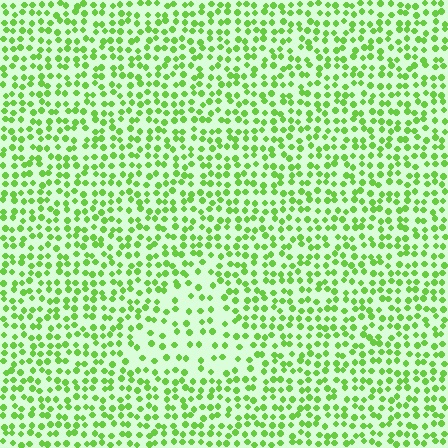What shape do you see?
I see a triangle.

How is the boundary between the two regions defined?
The boundary is defined by a change in element density (approximately 1.8x ratio). All elements are the same color, size, and shape.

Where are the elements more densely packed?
The elements are more densely packed outside the triangle boundary.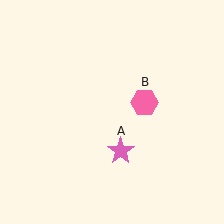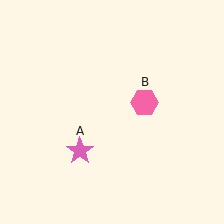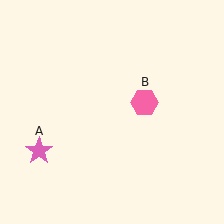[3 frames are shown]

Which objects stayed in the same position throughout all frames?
Pink hexagon (object B) remained stationary.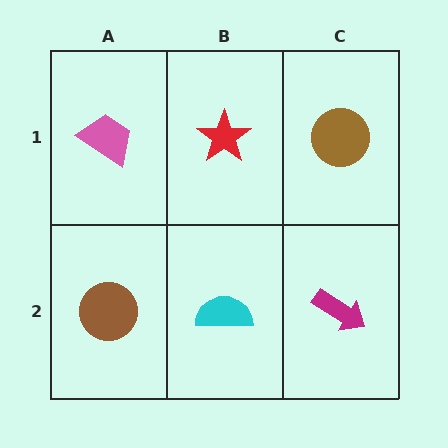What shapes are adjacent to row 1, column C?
A magenta arrow (row 2, column C), a red star (row 1, column B).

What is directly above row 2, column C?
A brown circle.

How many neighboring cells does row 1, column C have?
2.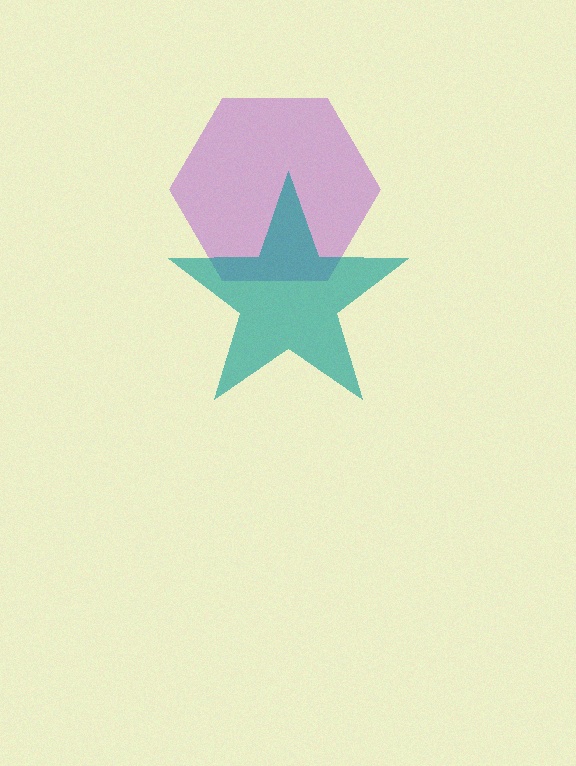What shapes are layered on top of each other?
The layered shapes are: a purple hexagon, a teal star.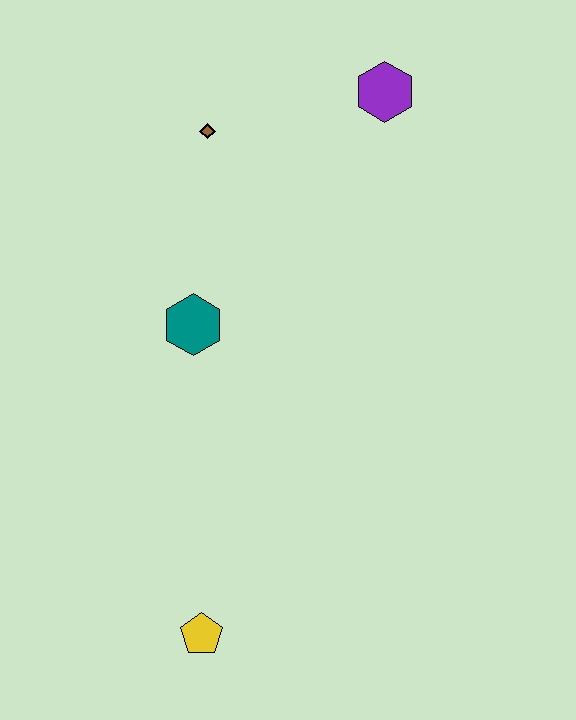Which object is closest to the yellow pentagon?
The teal hexagon is closest to the yellow pentagon.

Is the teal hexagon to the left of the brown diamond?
Yes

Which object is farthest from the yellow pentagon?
The purple hexagon is farthest from the yellow pentagon.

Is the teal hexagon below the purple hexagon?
Yes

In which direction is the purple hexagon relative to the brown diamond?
The purple hexagon is to the right of the brown diamond.